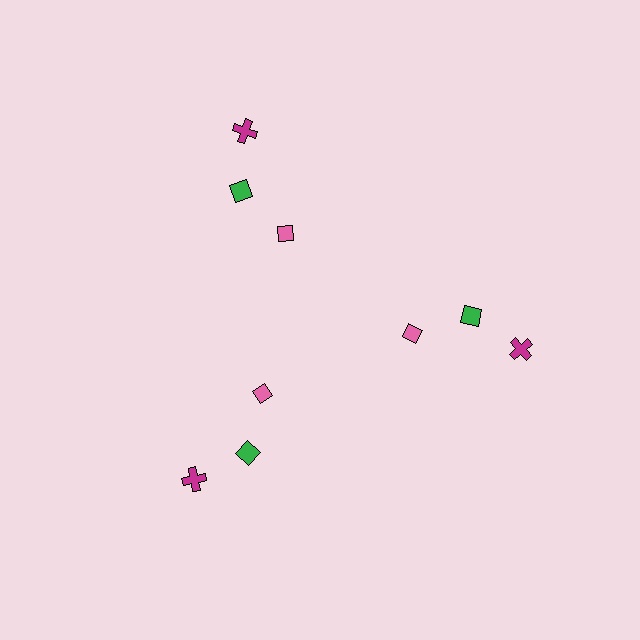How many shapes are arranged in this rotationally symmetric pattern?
There are 9 shapes, arranged in 3 groups of 3.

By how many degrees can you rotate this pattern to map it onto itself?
The pattern maps onto itself every 120 degrees of rotation.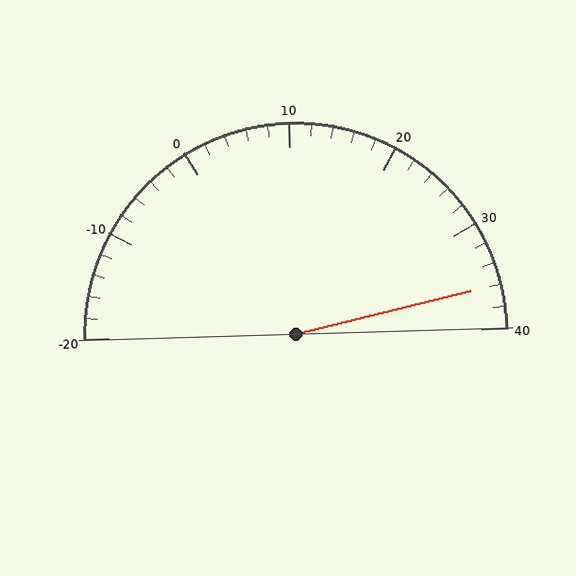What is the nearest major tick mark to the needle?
The nearest major tick mark is 40.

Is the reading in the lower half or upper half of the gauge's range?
The reading is in the upper half of the range (-20 to 40).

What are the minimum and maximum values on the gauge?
The gauge ranges from -20 to 40.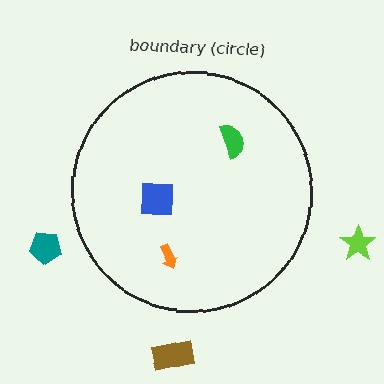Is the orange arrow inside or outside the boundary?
Inside.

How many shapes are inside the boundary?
3 inside, 3 outside.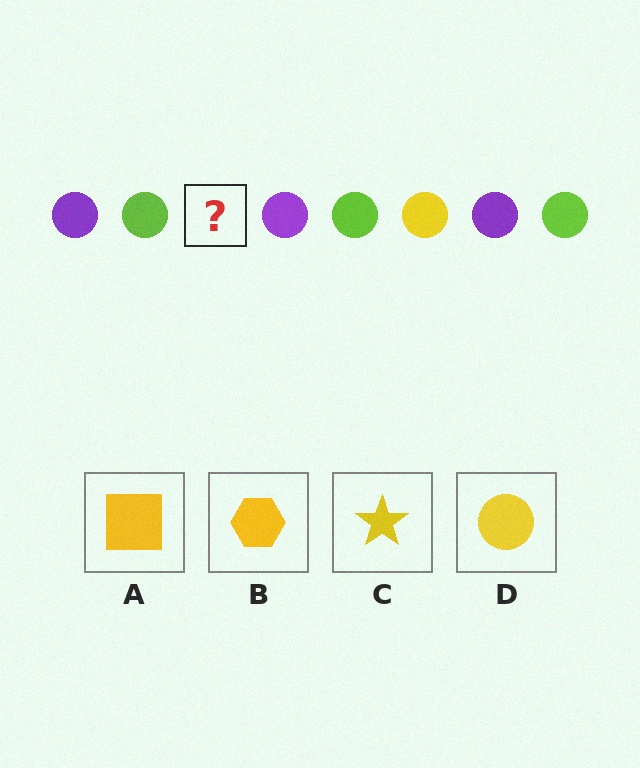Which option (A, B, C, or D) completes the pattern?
D.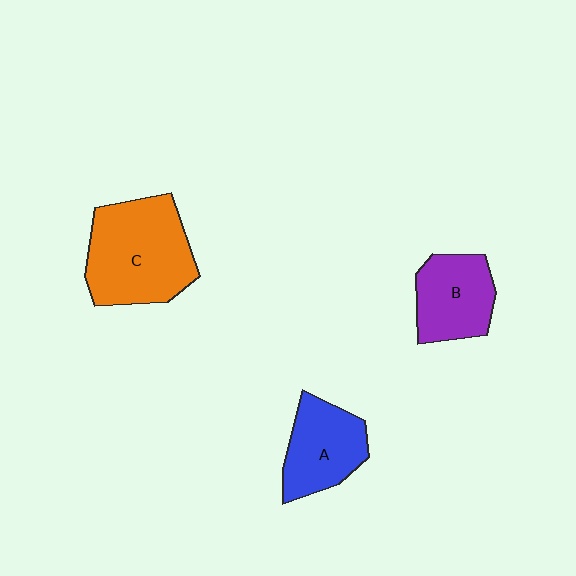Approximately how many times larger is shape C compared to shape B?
Approximately 1.6 times.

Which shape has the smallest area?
Shape B (purple).